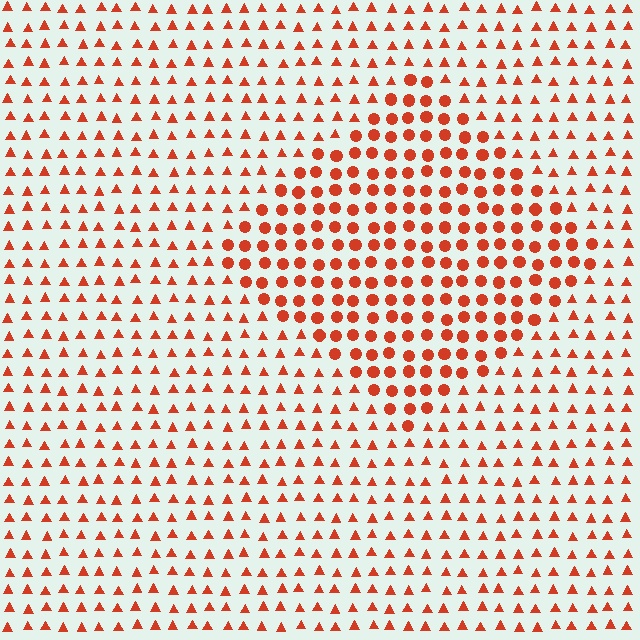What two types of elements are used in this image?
The image uses circles inside the diamond region and triangles outside it.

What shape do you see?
I see a diamond.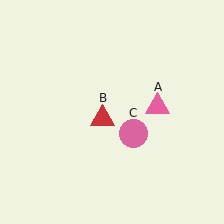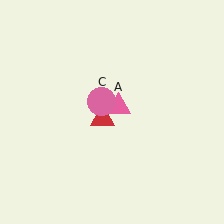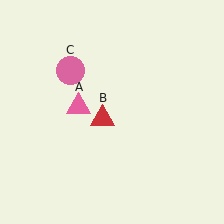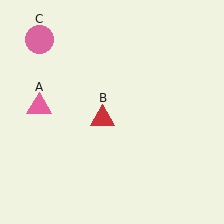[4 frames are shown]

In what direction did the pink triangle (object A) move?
The pink triangle (object A) moved left.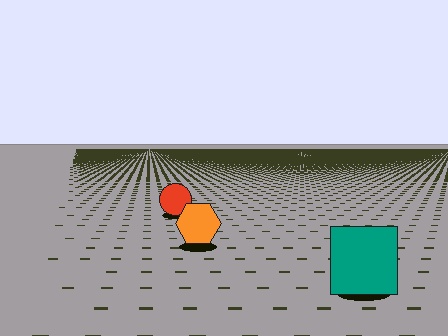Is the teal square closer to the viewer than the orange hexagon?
Yes. The teal square is closer — you can tell from the texture gradient: the ground texture is coarser near it.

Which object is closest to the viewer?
The teal square is closest. The texture marks near it are larger and more spread out.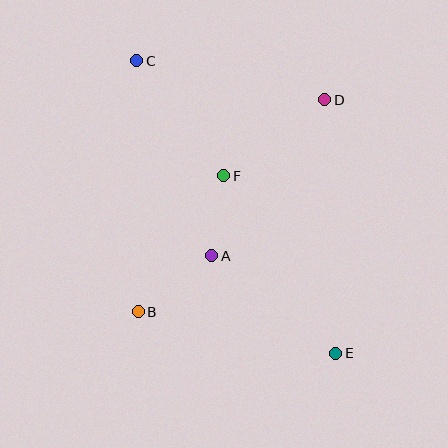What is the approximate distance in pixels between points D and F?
The distance between D and F is approximately 126 pixels.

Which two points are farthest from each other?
Points C and E are farthest from each other.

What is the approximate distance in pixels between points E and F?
The distance between E and F is approximately 210 pixels.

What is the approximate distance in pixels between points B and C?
The distance between B and C is approximately 251 pixels.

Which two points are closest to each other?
Points A and F are closest to each other.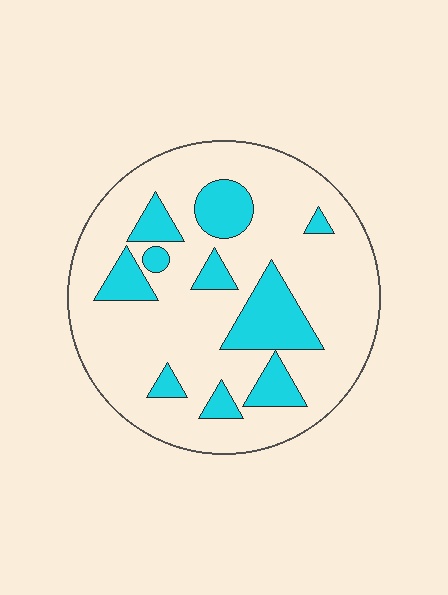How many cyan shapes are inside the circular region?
10.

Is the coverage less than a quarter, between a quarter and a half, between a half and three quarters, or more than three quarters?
Less than a quarter.